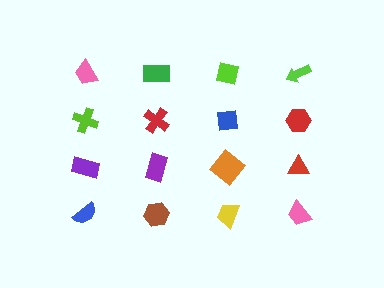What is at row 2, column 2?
A red cross.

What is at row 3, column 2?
A purple rectangle.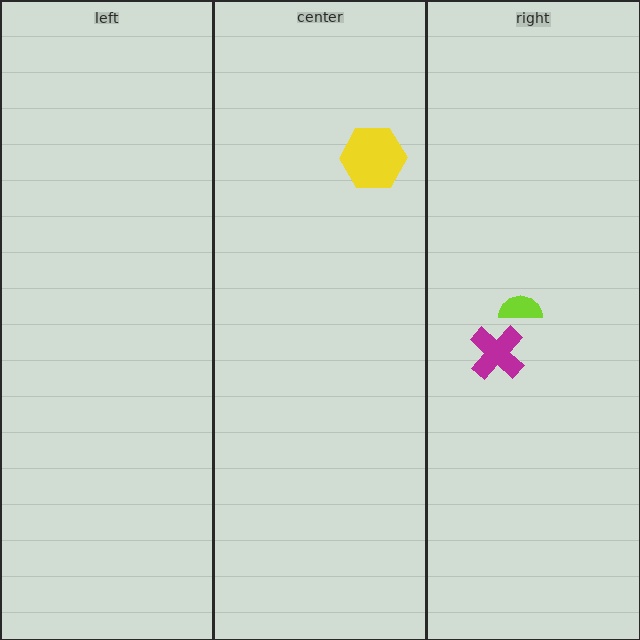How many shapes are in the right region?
2.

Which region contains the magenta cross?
The right region.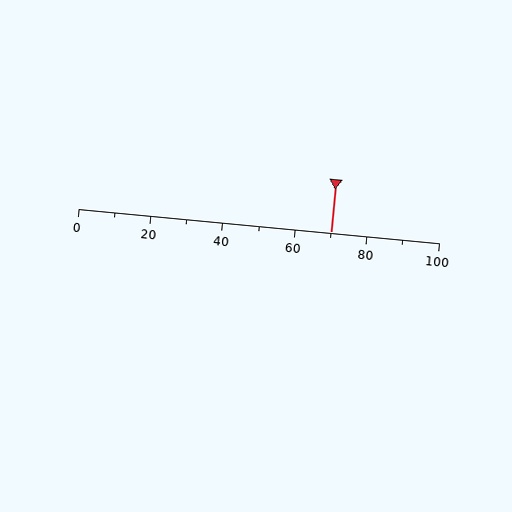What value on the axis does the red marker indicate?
The marker indicates approximately 70.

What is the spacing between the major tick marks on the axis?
The major ticks are spaced 20 apart.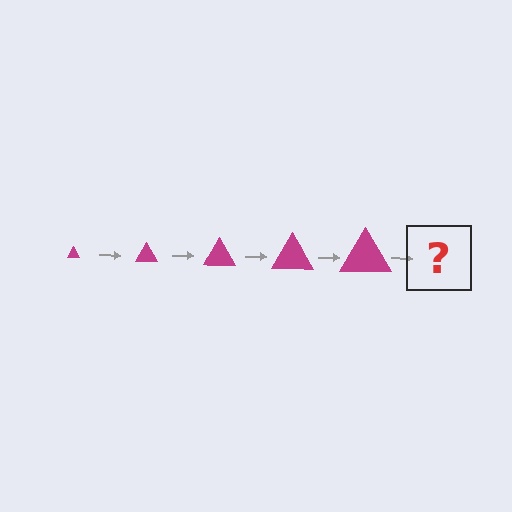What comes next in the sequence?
The next element should be a magenta triangle, larger than the previous one.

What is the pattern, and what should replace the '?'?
The pattern is that the triangle gets progressively larger each step. The '?' should be a magenta triangle, larger than the previous one.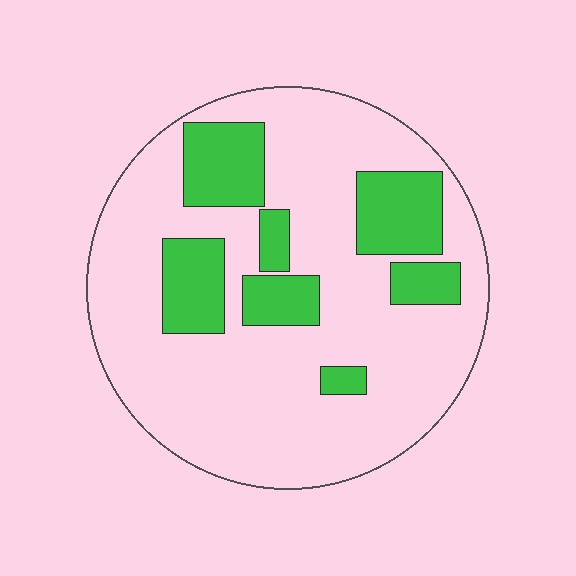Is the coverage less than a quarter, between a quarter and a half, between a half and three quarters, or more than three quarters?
Less than a quarter.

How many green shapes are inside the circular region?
7.